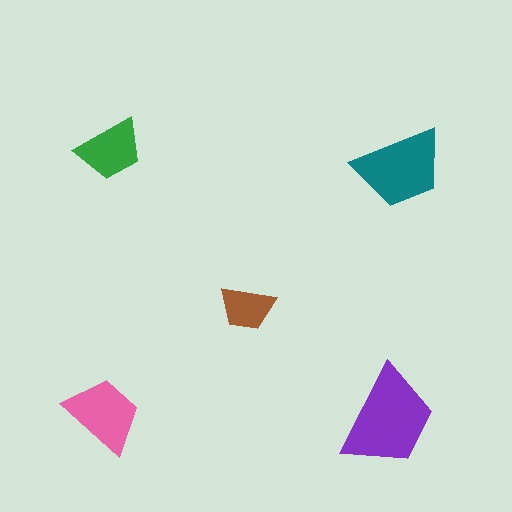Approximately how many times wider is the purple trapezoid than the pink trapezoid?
About 1.5 times wider.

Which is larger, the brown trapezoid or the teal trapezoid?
The teal one.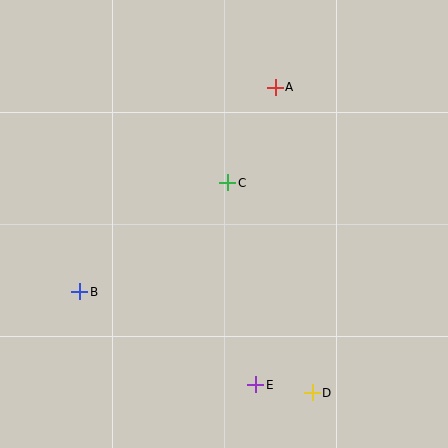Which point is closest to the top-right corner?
Point A is closest to the top-right corner.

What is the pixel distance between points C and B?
The distance between C and B is 184 pixels.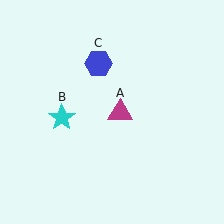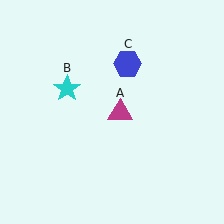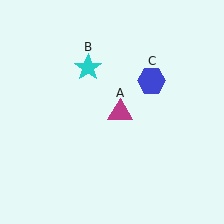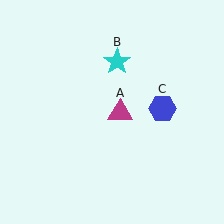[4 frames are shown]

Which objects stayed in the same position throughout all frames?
Magenta triangle (object A) remained stationary.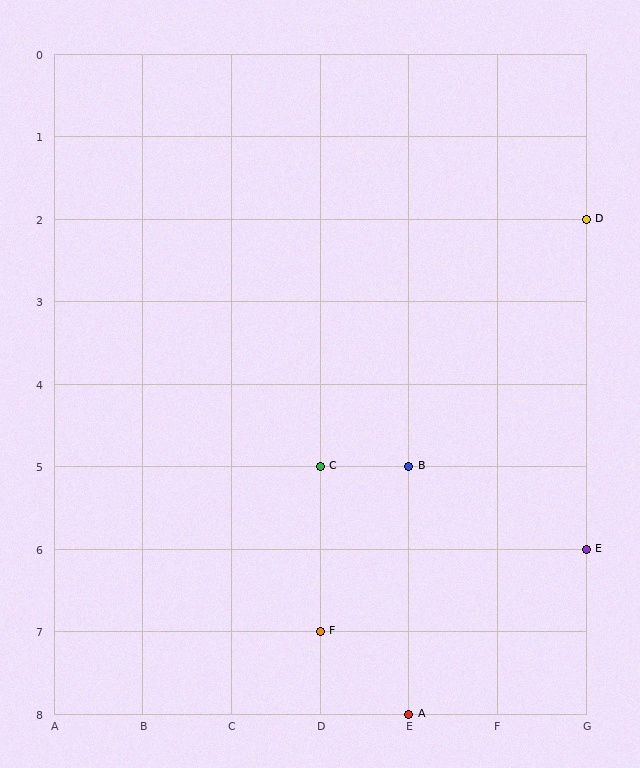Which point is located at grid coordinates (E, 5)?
Point B is at (E, 5).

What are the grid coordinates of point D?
Point D is at grid coordinates (G, 2).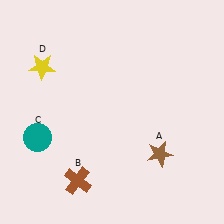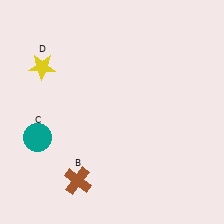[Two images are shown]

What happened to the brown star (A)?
The brown star (A) was removed in Image 2. It was in the bottom-right area of Image 1.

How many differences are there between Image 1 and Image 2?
There is 1 difference between the two images.